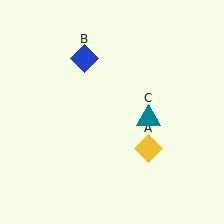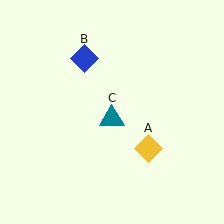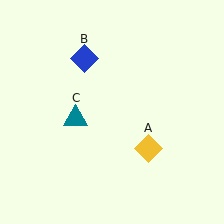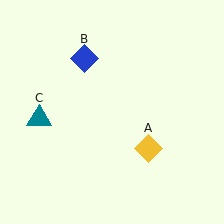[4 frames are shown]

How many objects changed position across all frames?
1 object changed position: teal triangle (object C).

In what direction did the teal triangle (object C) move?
The teal triangle (object C) moved left.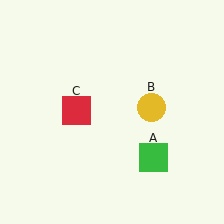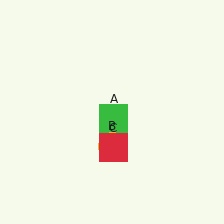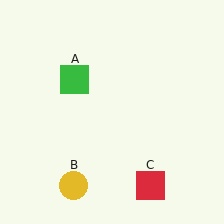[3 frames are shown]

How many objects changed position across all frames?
3 objects changed position: green square (object A), yellow circle (object B), red square (object C).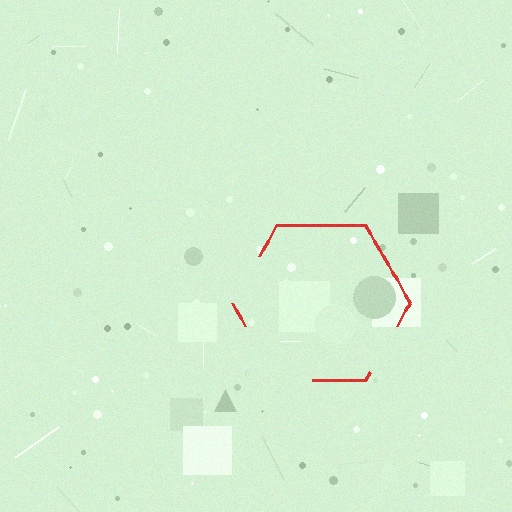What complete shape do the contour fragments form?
The contour fragments form a hexagon.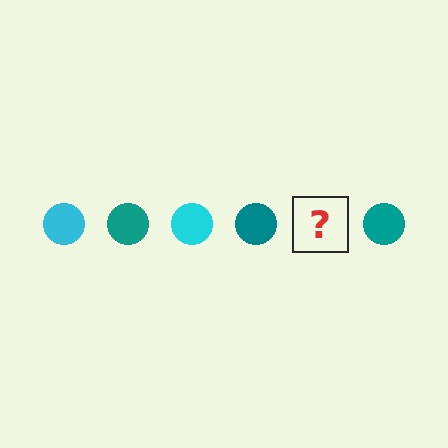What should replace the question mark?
The question mark should be replaced with a cyan circle.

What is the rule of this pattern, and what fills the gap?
The rule is that the pattern cycles through cyan, teal circles. The gap should be filled with a cyan circle.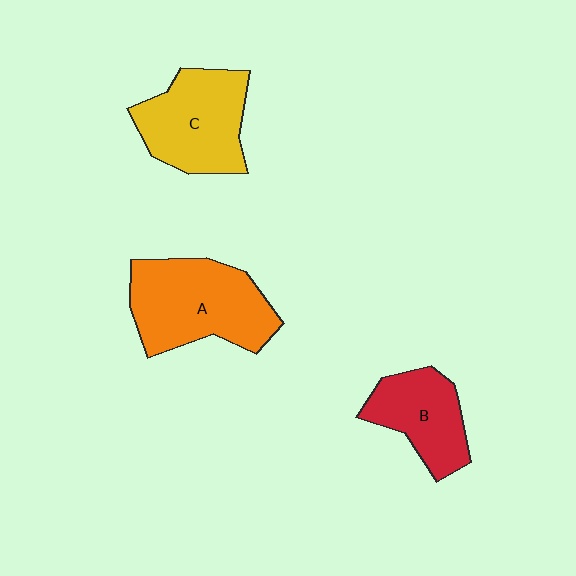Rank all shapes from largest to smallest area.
From largest to smallest: A (orange), C (yellow), B (red).